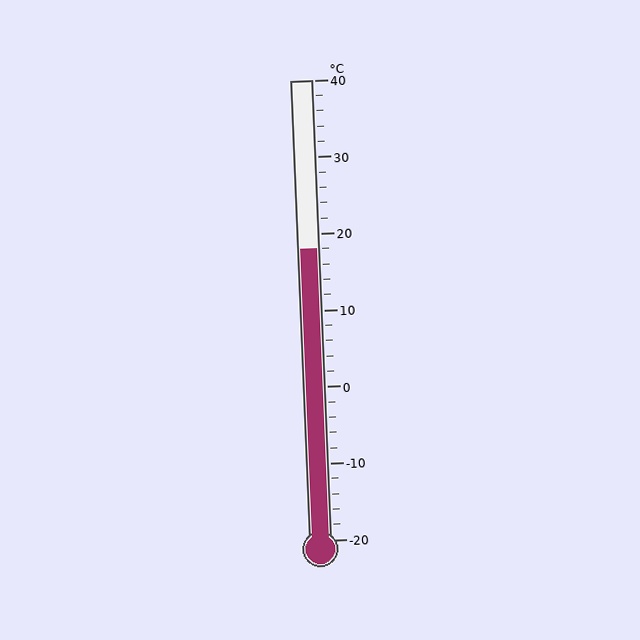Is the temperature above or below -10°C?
The temperature is above -10°C.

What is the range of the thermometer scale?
The thermometer scale ranges from -20°C to 40°C.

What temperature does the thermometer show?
The thermometer shows approximately 18°C.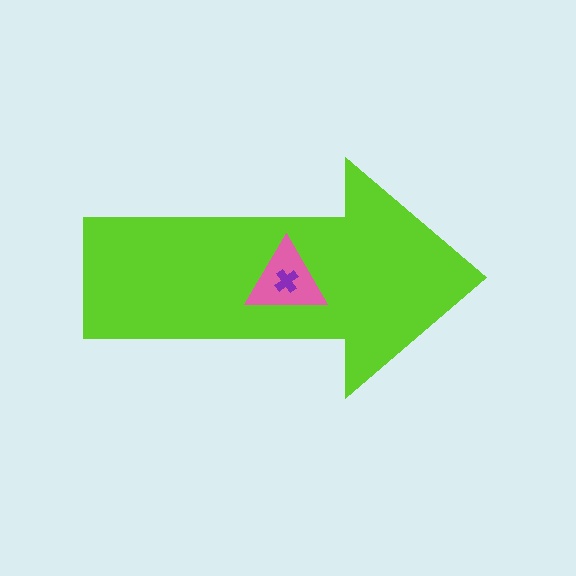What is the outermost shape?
The lime arrow.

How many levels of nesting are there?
3.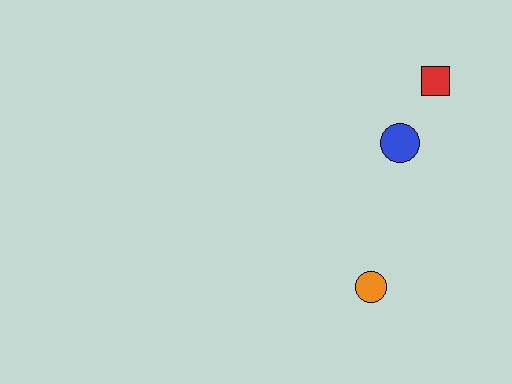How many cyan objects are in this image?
There are no cyan objects.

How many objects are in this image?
There are 3 objects.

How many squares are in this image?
There is 1 square.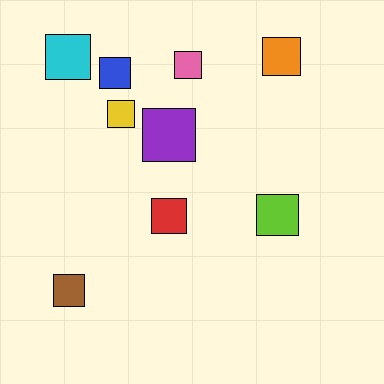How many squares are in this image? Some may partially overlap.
There are 9 squares.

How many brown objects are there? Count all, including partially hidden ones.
There is 1 brown object.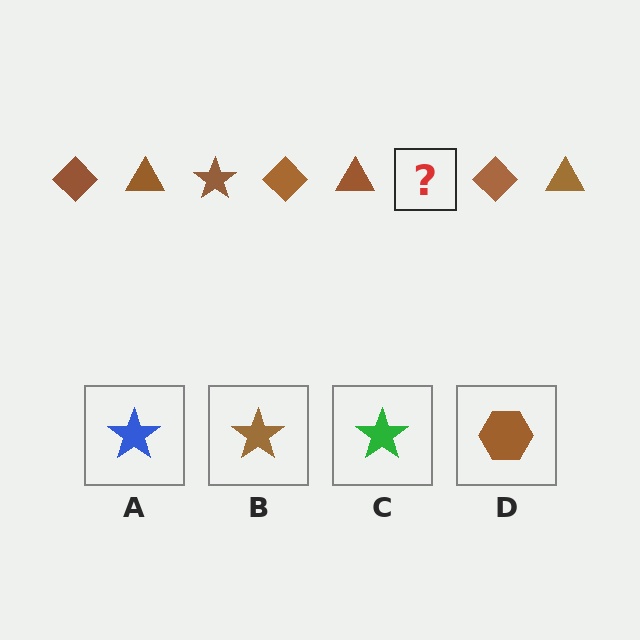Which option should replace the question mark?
Option B.